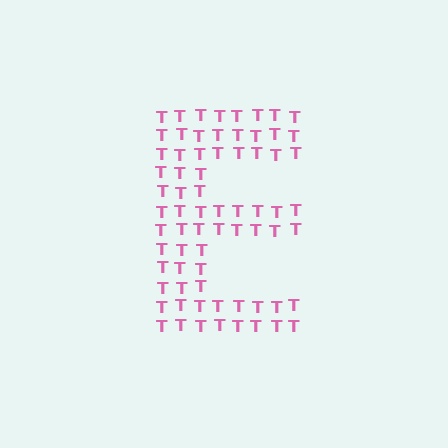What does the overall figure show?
The overall figure shows the letter E.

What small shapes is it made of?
It is made of small letter T's.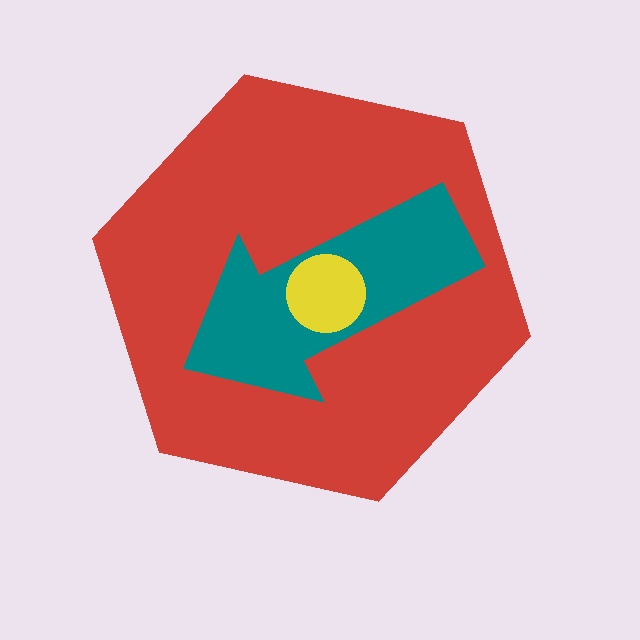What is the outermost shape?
The red hexagon.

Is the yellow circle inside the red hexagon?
Yes.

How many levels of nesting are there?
3.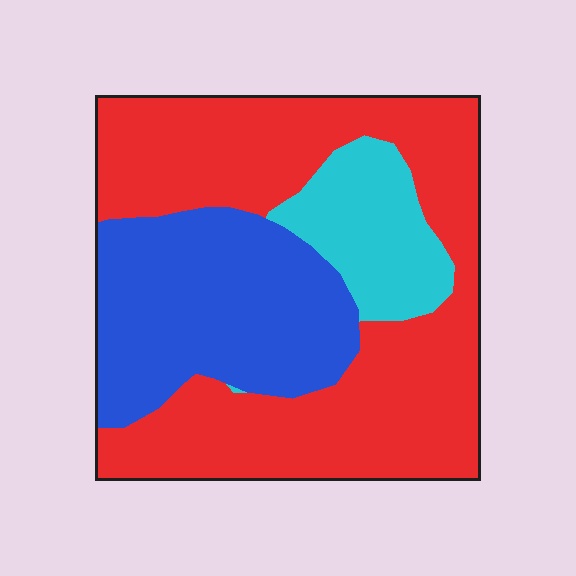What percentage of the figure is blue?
Blue takes up about one third (1/3) of the figure.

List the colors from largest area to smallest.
From largest to smallest: red, blue, cyan.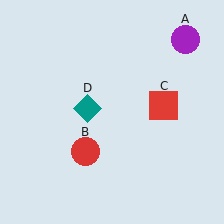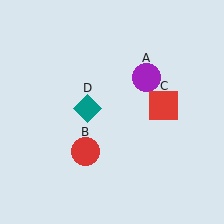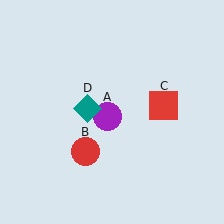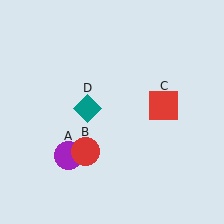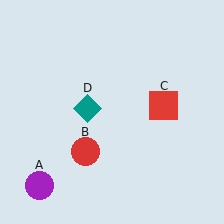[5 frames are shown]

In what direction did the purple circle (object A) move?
The purple circle (object A) moved down and to the left.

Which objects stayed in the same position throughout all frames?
Red circle (object B) and red square (object C) and teal diamond (object D) remained stationary.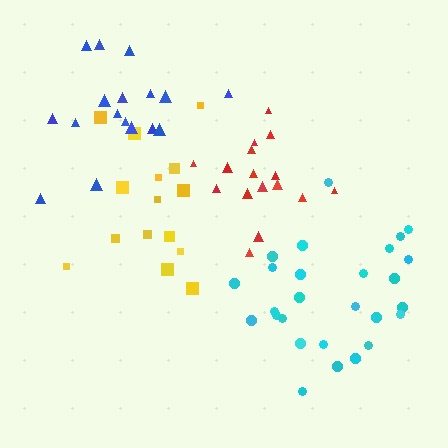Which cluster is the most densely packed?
Red.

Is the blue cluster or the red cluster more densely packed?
Red.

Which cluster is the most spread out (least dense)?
Yellow.